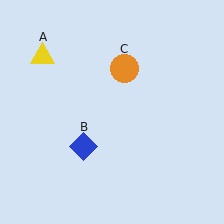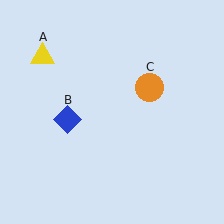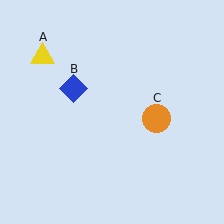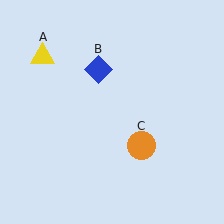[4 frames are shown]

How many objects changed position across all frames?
2 objects changed position: blue diamond (object B), orange circle (object C).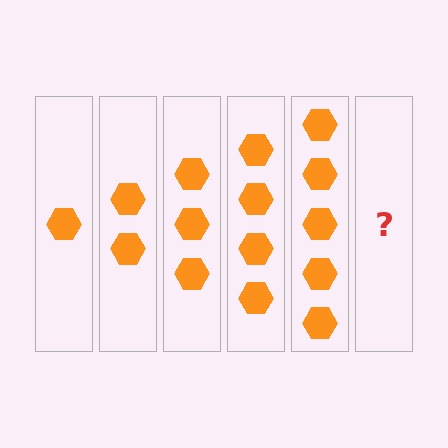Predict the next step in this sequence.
The next step is 6 hexagons.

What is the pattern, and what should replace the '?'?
The pattern is that each step adds one more hexagon. The '?' should be 6 hexagons.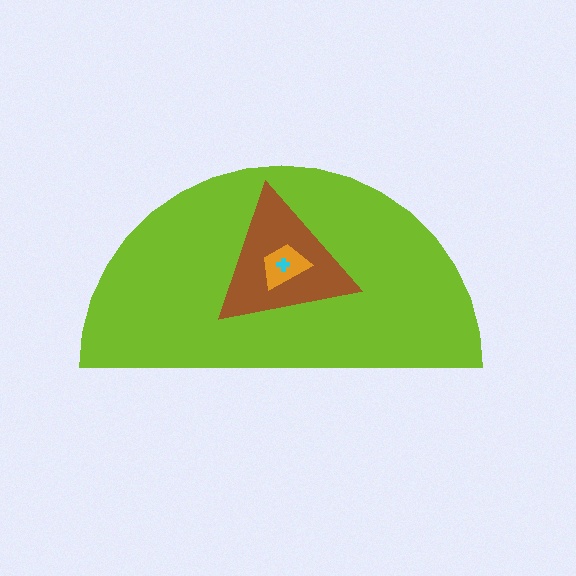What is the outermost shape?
The lime semicircle.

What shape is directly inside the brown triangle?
The orange trapezoid.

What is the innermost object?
The cyan cross.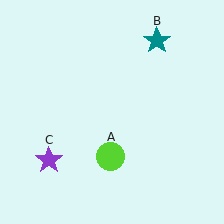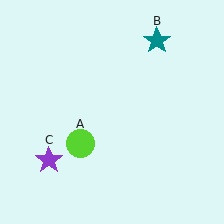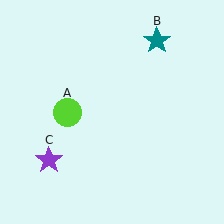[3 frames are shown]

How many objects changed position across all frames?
1 object changed position: lime circle (object A).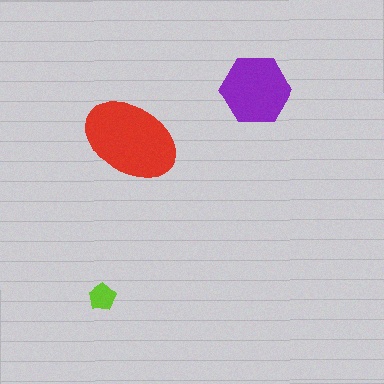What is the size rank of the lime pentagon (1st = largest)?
3rd.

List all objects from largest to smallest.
The red ellipse, the purple hexagon, the lime pentagon.